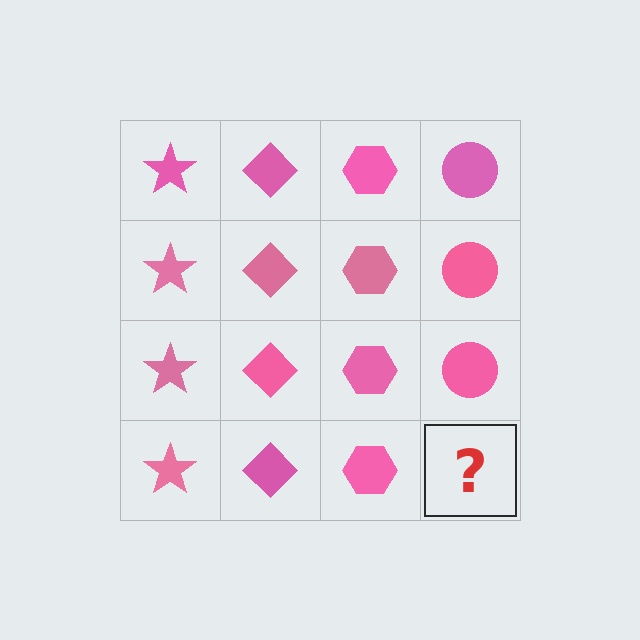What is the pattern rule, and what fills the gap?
The rule is that each column has a consistent shape. The gap should be filled with a pink circle.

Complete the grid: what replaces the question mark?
The question mark should be replaced with a pink circle.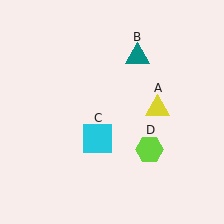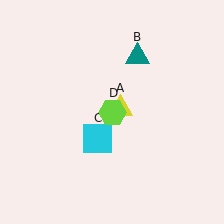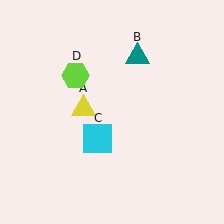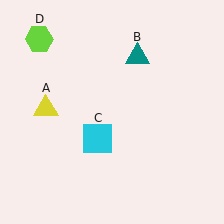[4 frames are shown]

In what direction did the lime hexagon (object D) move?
The lime hexagon (object D) moved up and to the left.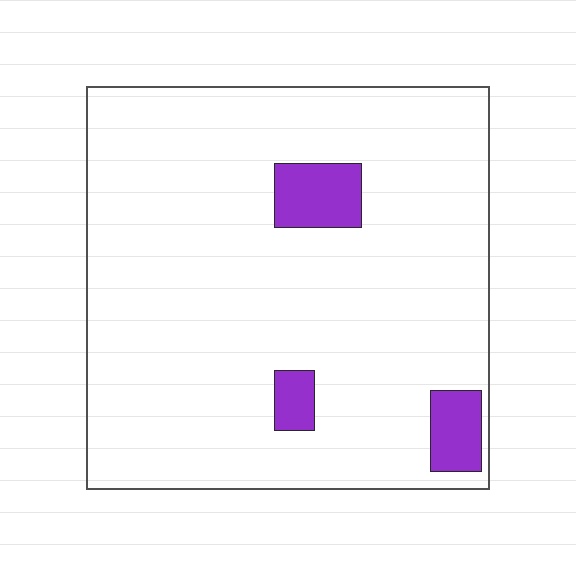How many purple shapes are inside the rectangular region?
3.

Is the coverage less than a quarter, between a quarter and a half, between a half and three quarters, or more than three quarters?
Less than a quarter.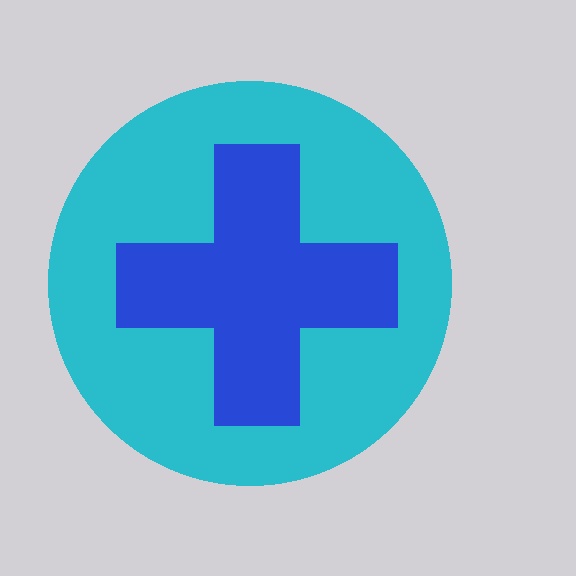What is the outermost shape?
The cyan circle.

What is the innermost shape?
The blue cross.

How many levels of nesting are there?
2.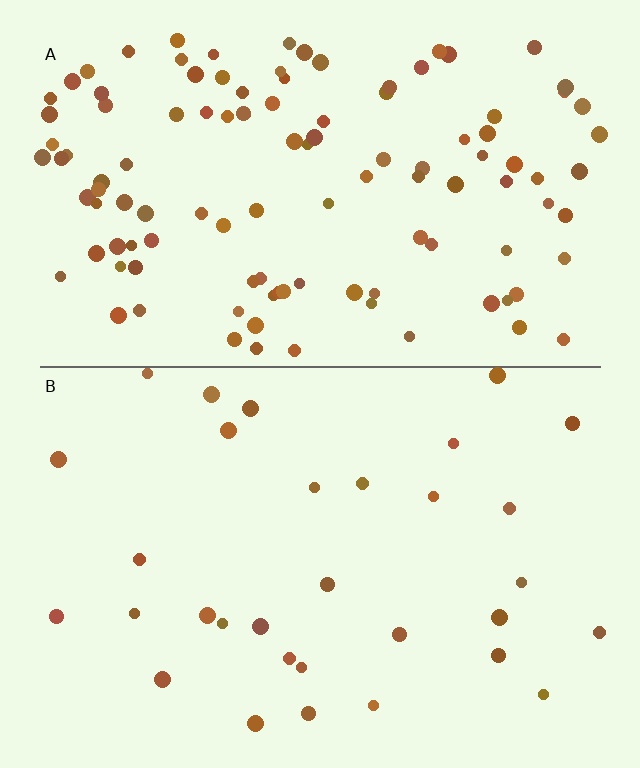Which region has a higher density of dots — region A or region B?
A (the top).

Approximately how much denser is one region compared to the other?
Approximately 3.6× — region A over region B.